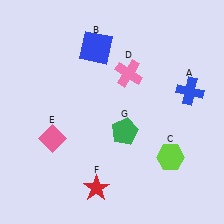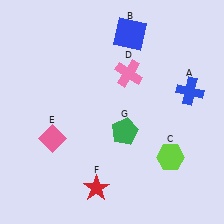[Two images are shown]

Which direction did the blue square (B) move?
The blue square (B) moved right.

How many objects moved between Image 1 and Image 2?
1 object moved between the two images.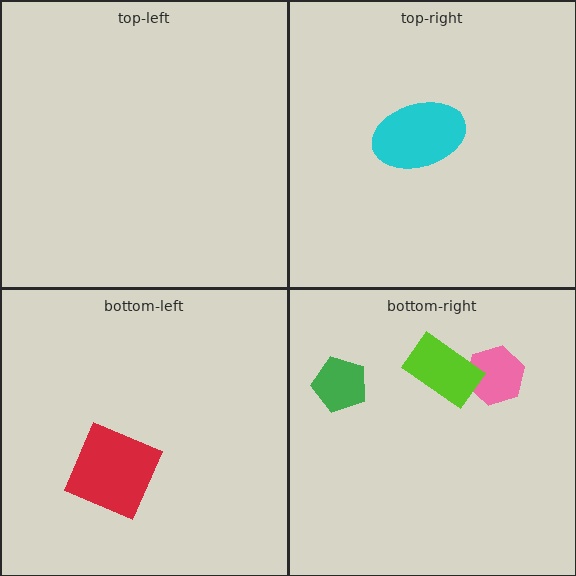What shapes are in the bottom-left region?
The red square.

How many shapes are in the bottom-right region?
3.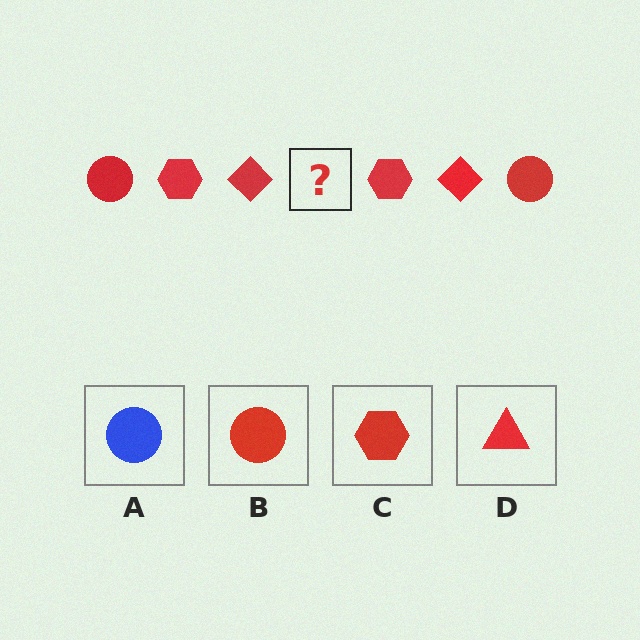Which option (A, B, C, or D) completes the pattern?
B.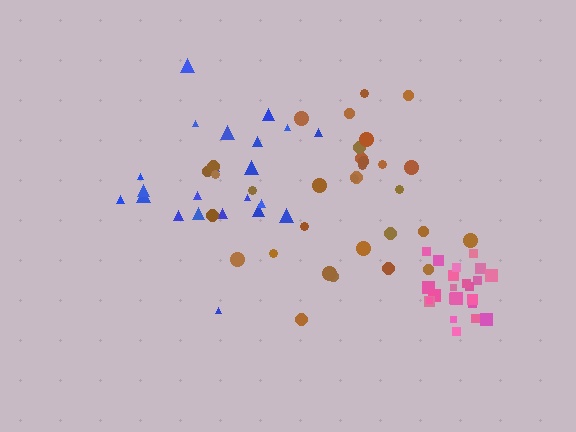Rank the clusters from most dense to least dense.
pink, blue, brown.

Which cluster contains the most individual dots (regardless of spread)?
Brown (32).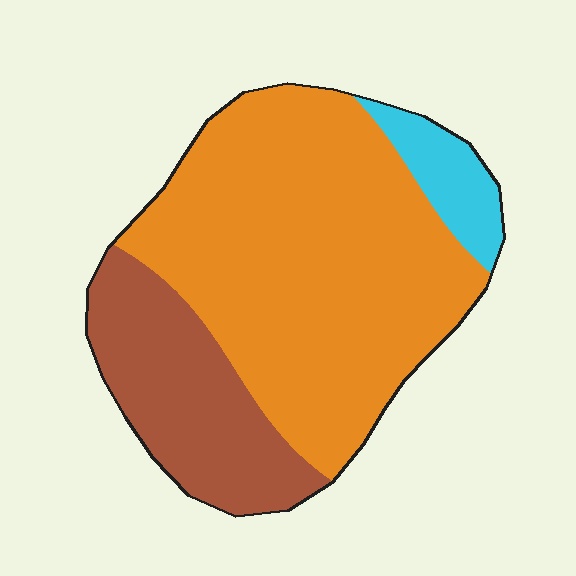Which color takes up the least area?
Cyan, at roughly 10%.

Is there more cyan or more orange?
Orange.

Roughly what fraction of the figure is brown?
Brown takes up between a sixth and a third of the figure.